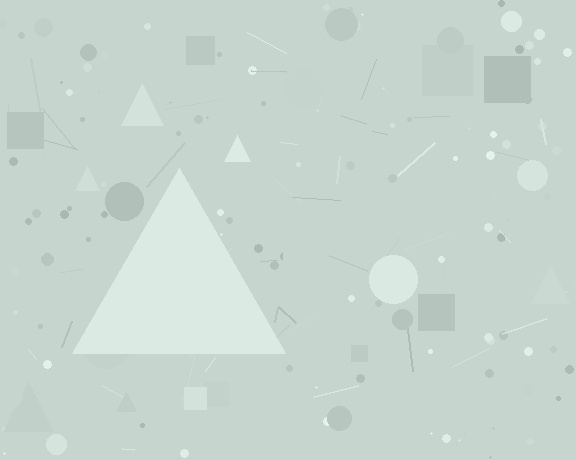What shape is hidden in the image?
A triangle is hidden in the image.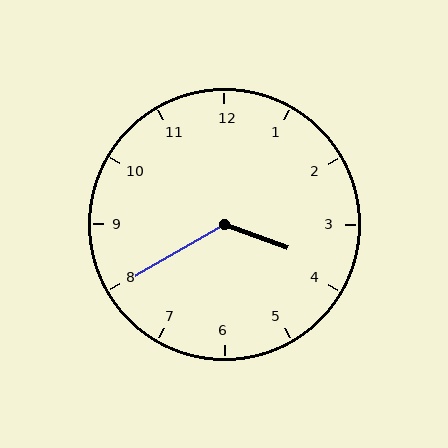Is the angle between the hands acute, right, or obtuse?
It is obtuse.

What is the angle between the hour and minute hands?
Approximately 130 degrees.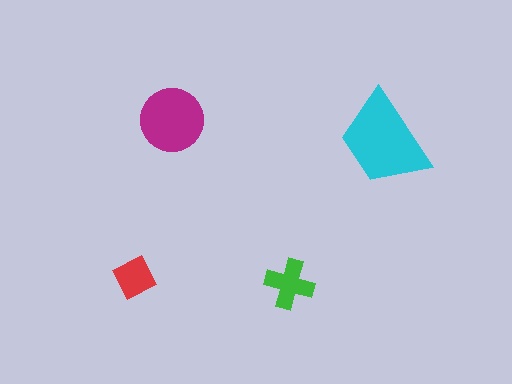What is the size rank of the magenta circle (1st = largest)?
2nd.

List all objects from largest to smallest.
The cyan trapezoid, the magenta circle, the green cross, the red diamond.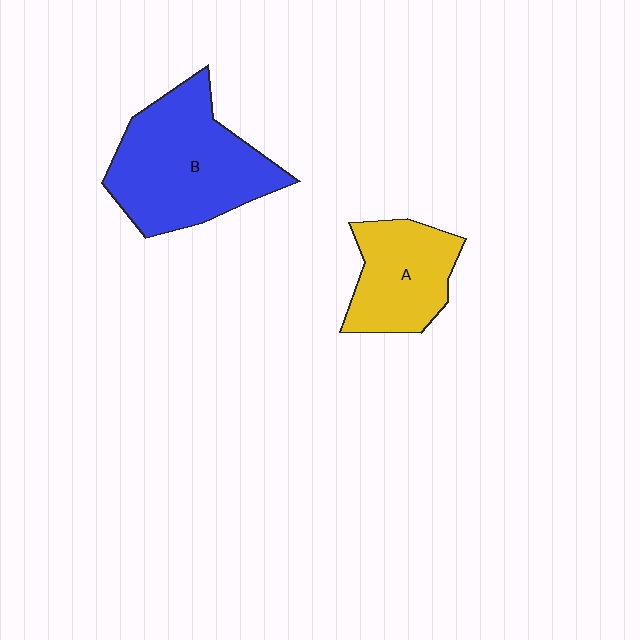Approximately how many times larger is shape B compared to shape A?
Approximately 1.6 times.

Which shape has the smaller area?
Shape A (yellow).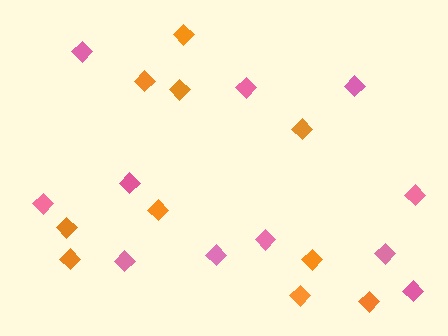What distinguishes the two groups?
There are 2 groups: one group of pink diamonds (11) and one group of orange diamonds (10).